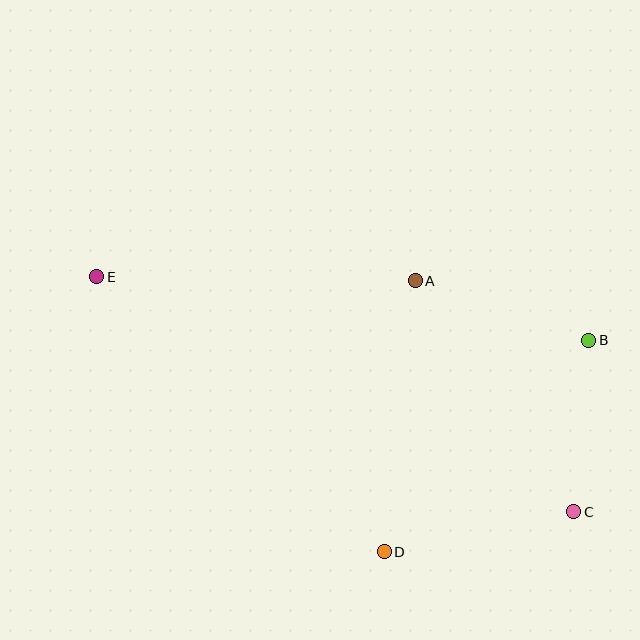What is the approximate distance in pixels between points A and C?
The distance between A and C is approximately 280 pixels.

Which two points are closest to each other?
Points B and C are closest to each other.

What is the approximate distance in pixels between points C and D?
The distance between C and D is approximately 193 pixels.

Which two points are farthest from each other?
Points C and E are farthest from each other.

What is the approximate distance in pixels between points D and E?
The distance between D and E is approximately 398 pixels.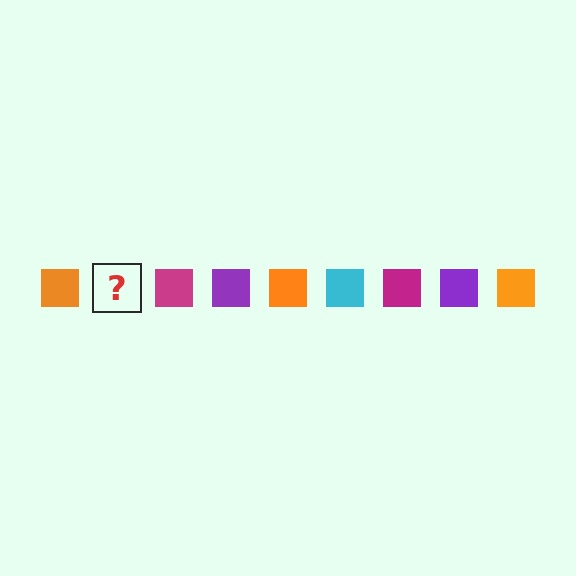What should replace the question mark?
The question mark should be replaced with a cyan square.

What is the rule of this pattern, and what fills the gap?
The rule is that the pattern cycles through orange, cyan, magenta, purple squares. The gap should be filled with a cyan square.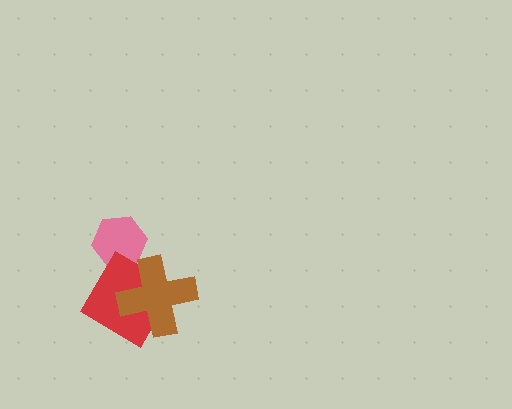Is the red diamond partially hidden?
Yes, it is partially covered by another shape.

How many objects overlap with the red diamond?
2 objects overlap with the red diamond.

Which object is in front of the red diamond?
The brown cross is in front of the red diamond.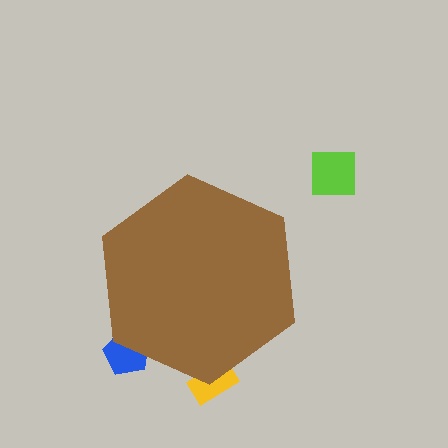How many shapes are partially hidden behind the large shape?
2 shapes are partially hidden.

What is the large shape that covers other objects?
A brown hexagon.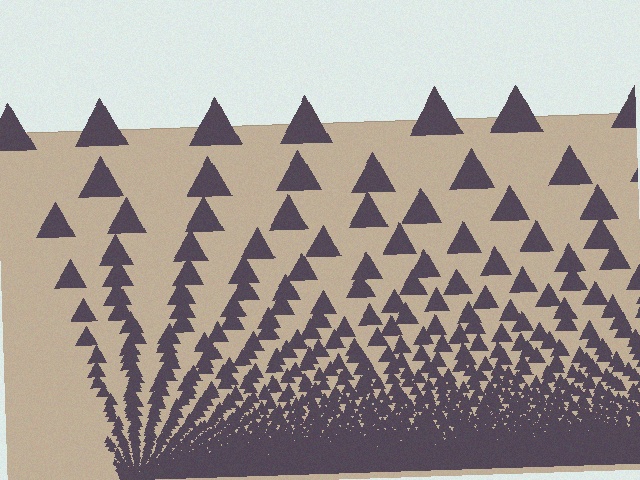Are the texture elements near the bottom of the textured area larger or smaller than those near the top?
Smaller. The gradient is inverted — elements near the bottom are smaller and denser.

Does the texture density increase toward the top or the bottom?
Density increases toward the bottom.